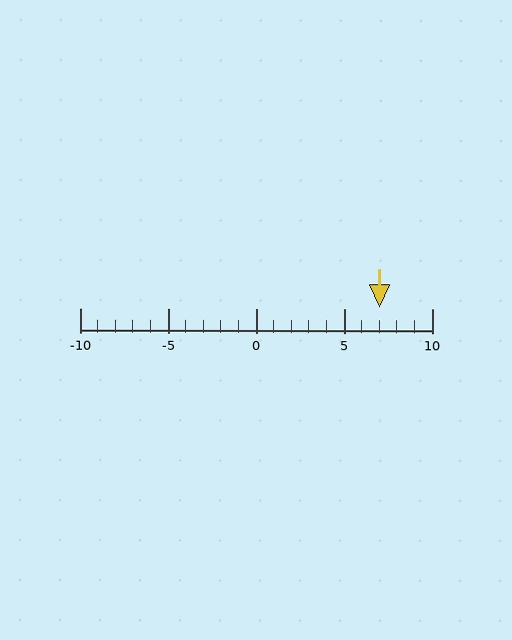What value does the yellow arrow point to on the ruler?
The yellow arrow points to approximately 7.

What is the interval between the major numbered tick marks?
The major tick marks are spaced 5 units apart.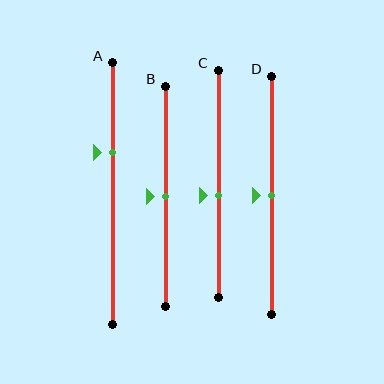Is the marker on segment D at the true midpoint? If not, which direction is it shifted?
Yes, the marker on segment D is at the true midpoint.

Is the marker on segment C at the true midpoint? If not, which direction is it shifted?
No, the marker on segment C is shifted downward by about 5% of the segment length.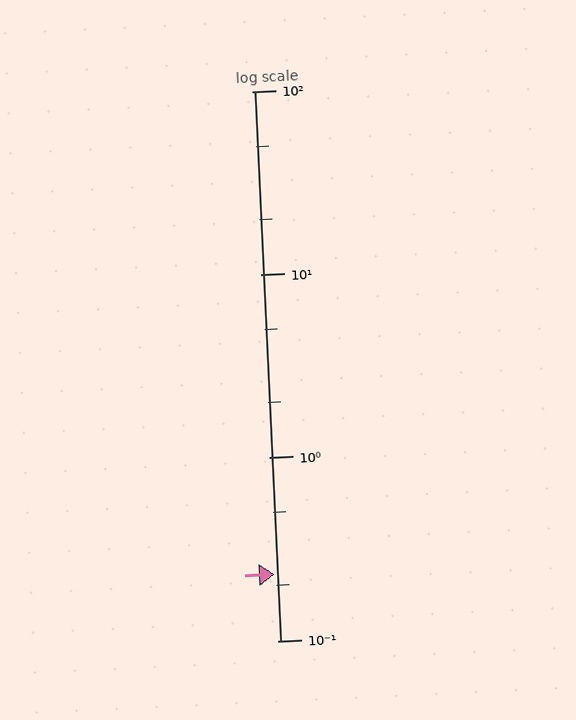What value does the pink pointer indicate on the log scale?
The pointer indicates approximately 0.23.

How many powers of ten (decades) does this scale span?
The scale spans 3 decades, from 0.1 to 100.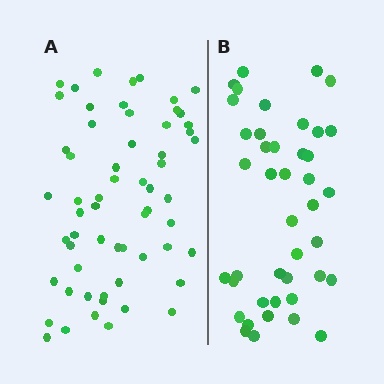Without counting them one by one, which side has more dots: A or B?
Region A (the left region) has more dots.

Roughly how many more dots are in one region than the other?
Region A has approximately 20 more dots than region B.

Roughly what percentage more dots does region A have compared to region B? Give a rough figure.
About 45% more.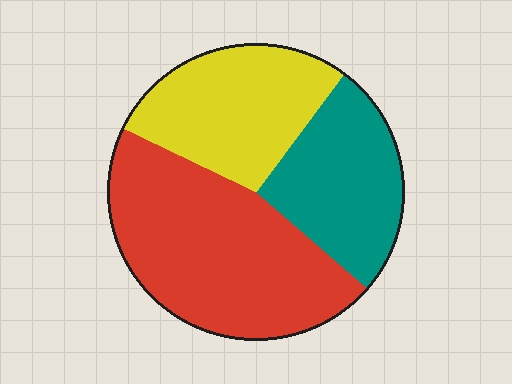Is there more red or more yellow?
Red.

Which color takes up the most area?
Red, at roughly 45%.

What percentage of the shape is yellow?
Yellow covers about 30% of the shape.